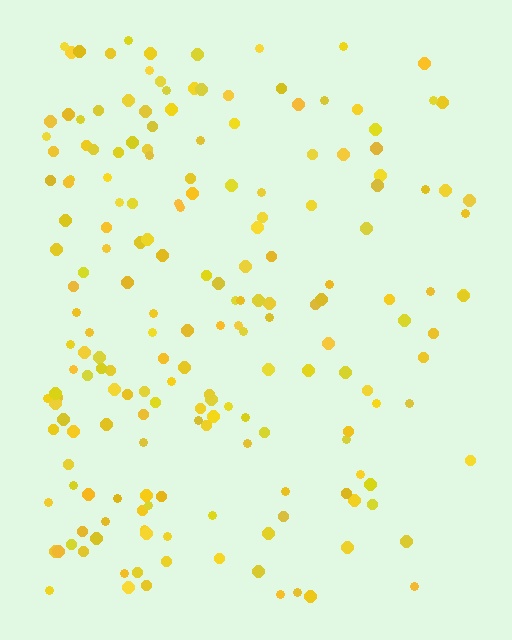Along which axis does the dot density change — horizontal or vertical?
Horizontal.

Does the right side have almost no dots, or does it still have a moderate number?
Still a moderate number, just noticeably fewer than the left.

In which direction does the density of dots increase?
From right to left, with the left side densest.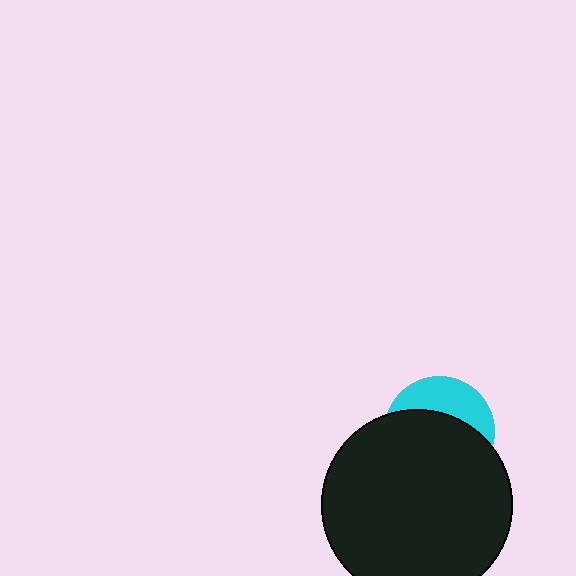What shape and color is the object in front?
The object in front is a black circle.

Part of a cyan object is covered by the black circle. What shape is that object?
It is a circle.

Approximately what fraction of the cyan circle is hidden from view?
Roughly 65% of the cyan circle is hidden behind the black circle.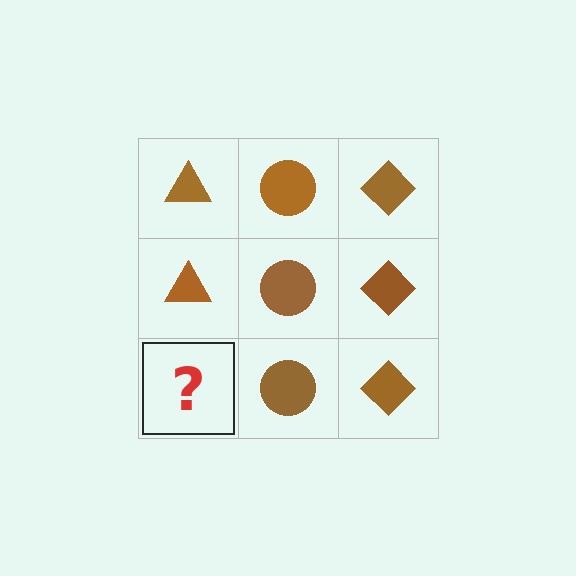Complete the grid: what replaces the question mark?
The question mark should be replaced with a brown triangle.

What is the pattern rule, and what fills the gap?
The rule is that each column has a consistent shape. The gap should be filled with a brown triangle.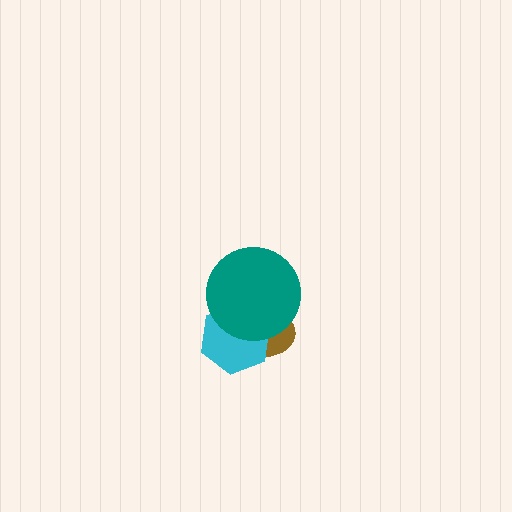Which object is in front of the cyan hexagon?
The teal circle is in front of the cyan hexagon.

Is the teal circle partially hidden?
No, no other shape covers it.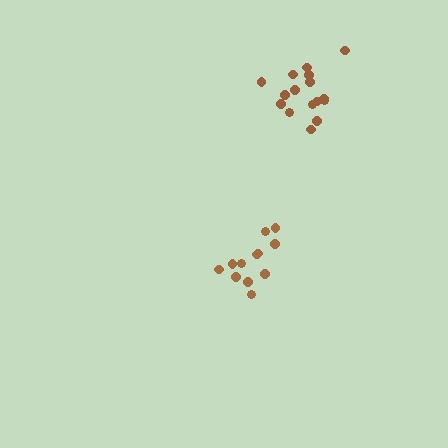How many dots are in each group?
Group 1: 12 dots, Group 2: 16 dots (28 total).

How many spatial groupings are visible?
There are 2 spatial groupings.